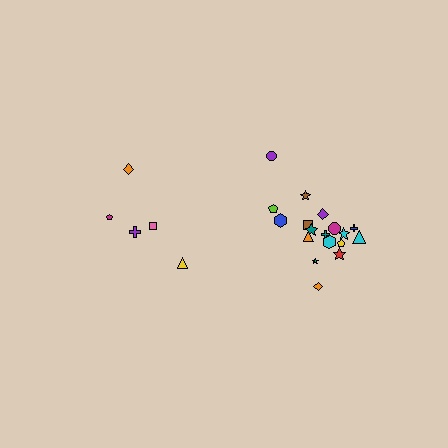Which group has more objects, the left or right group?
The right group.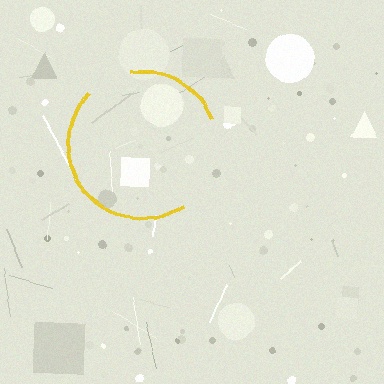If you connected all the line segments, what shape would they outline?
They would outline a circle.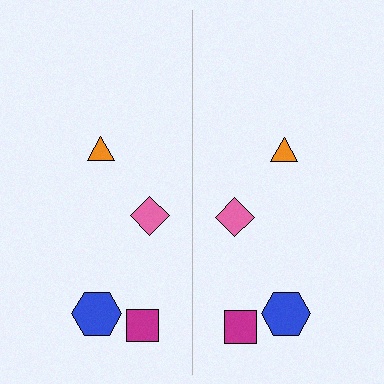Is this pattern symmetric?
Yes, this pattern has bilateral (reflection) symmetry.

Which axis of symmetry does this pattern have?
The pattern has a vertical axis of symmetry running through the center of the image.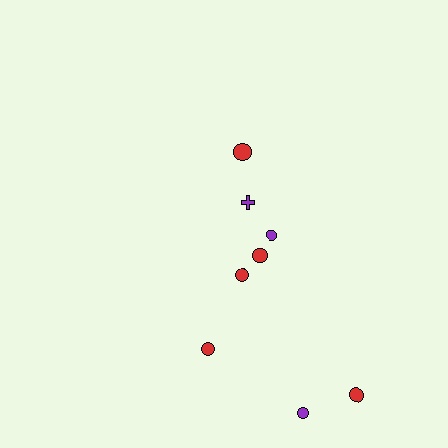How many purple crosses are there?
There is 1 purple cross.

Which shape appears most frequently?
Circle, with 7 objects.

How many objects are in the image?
There are 8 objects.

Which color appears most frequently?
Red, with 5 objects.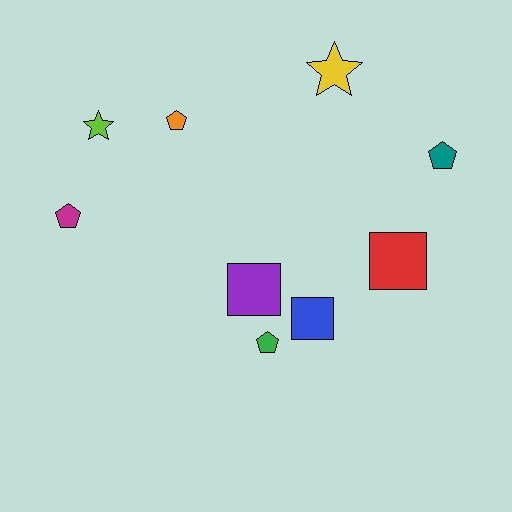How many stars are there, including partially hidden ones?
There are 2 stars.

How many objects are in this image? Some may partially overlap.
There are 9 objects.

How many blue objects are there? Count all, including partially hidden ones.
There is 1 blue object.